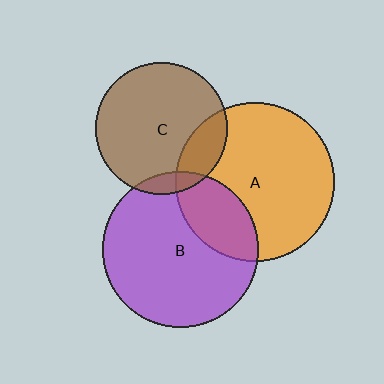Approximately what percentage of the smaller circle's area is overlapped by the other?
Approximately 10%.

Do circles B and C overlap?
Yes.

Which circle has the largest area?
Circle A (orange).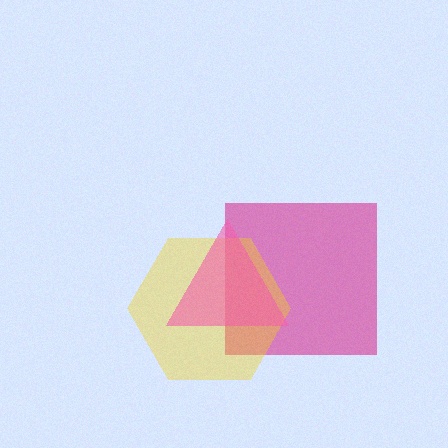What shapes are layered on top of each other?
The layered shapes are: a magenta square, a yellow hexagon, a pink triangle.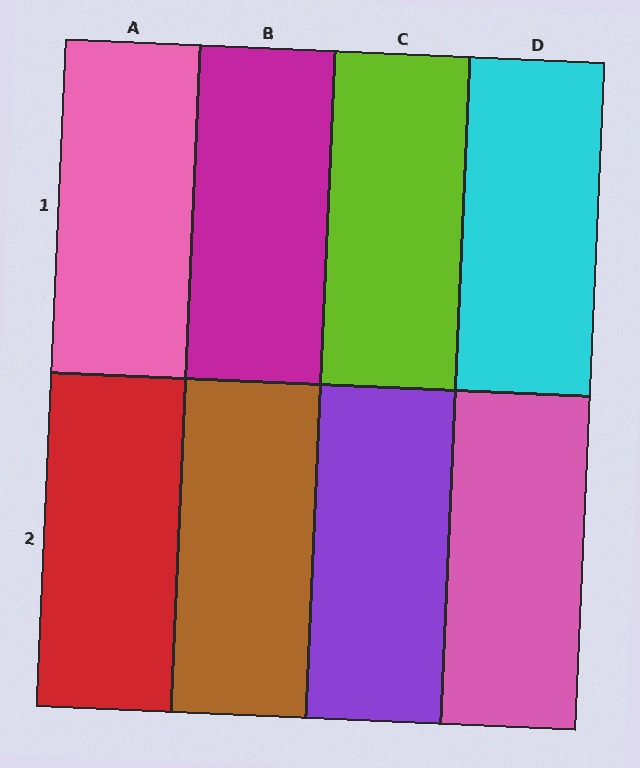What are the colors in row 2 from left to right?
Red, brown, purple, pink.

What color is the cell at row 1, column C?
Lime.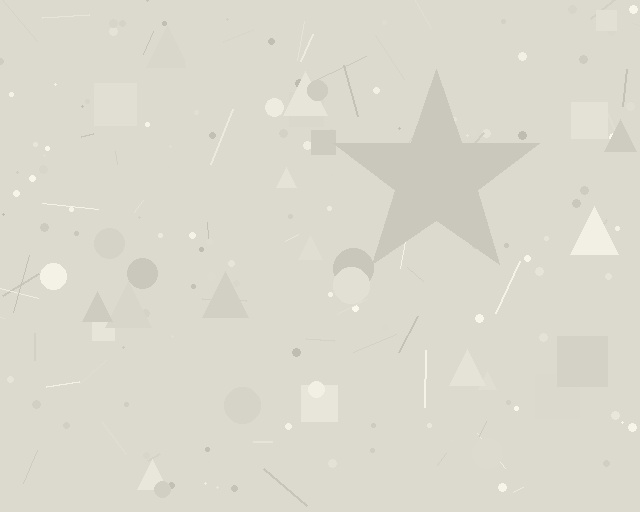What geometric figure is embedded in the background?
A star is embedded in the background.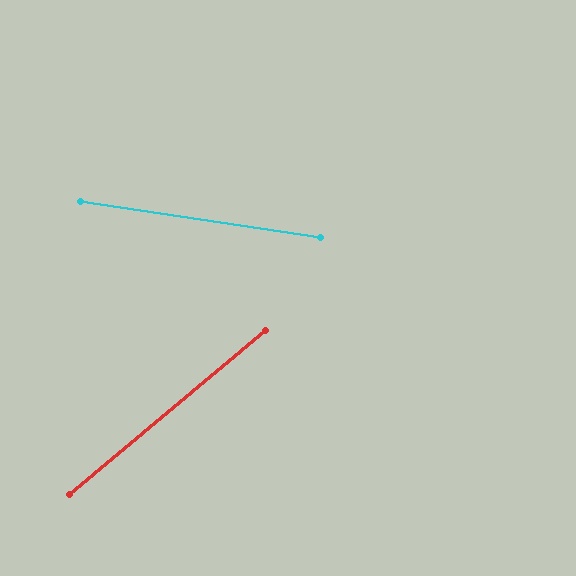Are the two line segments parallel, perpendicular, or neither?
Neither parallel nor perpendicular — they differ by about 48°.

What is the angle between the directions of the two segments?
Approximately 48 degrees.